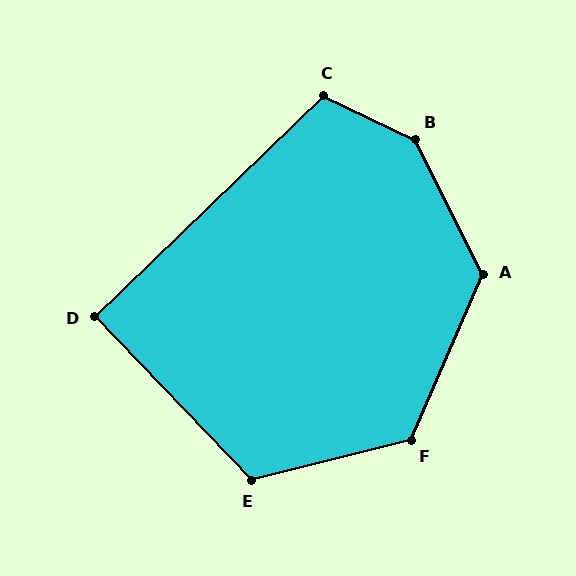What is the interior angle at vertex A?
Approximately 130 degrees (obtuse).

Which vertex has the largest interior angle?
B, at approximately 142 degrees.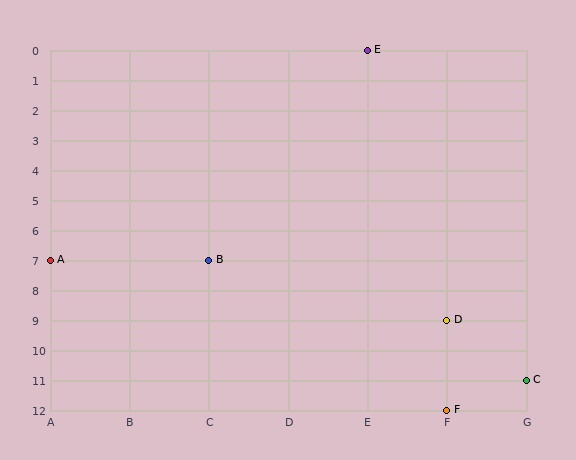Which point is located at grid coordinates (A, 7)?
Point A is at (A, 7).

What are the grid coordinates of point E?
Point E is at grid coordinates (E, 0).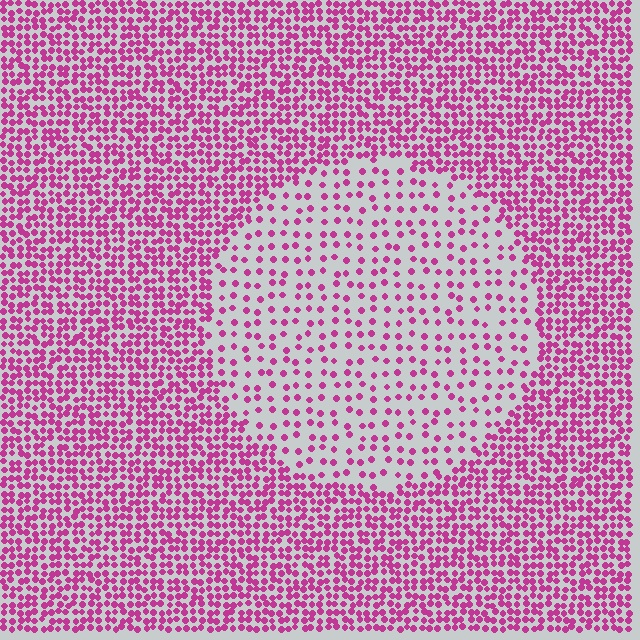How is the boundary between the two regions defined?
The boundary is defined by a change in element density (approximately 2.6x ratio). All elements are the same color, size, and shape.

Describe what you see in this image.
The image contains small magenta elements arranged at two different densities. A circle-shaped region is visible where the elements are less densely packed than the surrounding area.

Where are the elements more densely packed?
The elements are more densely packed outside the circle boundary.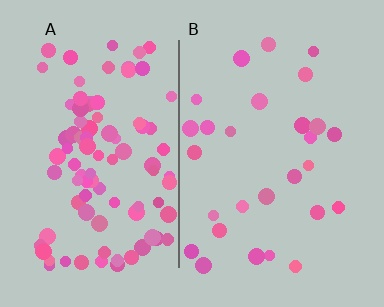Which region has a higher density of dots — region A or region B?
A (the left).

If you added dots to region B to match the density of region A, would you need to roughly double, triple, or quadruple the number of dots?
Approximately triple.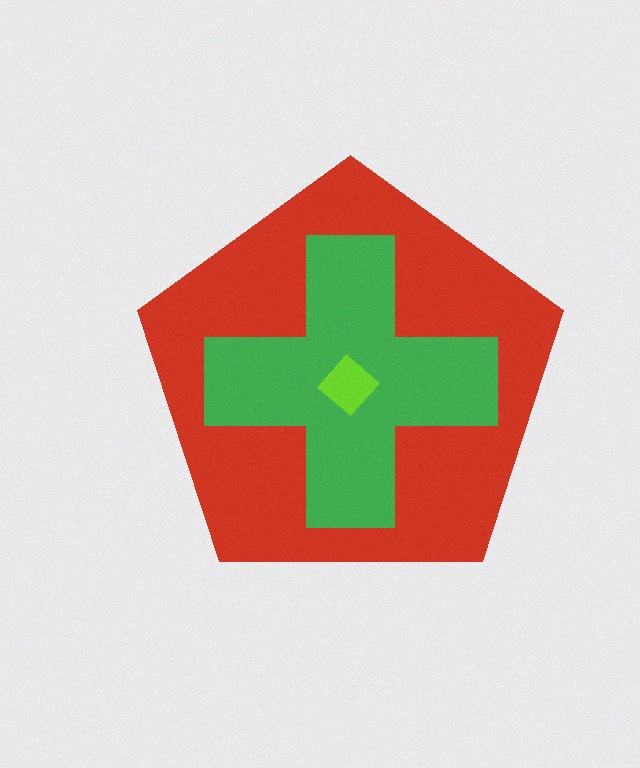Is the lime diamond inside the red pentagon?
Yes.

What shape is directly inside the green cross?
The lime diamond.